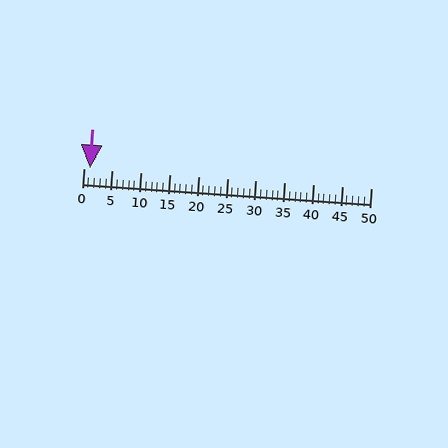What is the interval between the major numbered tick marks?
The major tick marks are spaced 5 units apart.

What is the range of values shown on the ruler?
The ruler shows values from 0 to 50.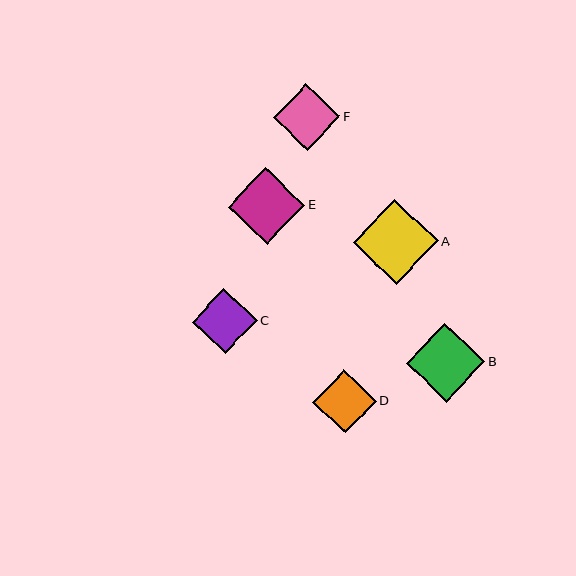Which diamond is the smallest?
Diamond D is the smallest with a size of approximately 64 pixels.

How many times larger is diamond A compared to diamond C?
Diamond A is approximately 1.3 times the size of diamond C.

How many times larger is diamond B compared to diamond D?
Diamond B is approximately 1.2 times the size of diamond D.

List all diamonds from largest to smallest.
From largest to smallest: A, B, E, F, C, D.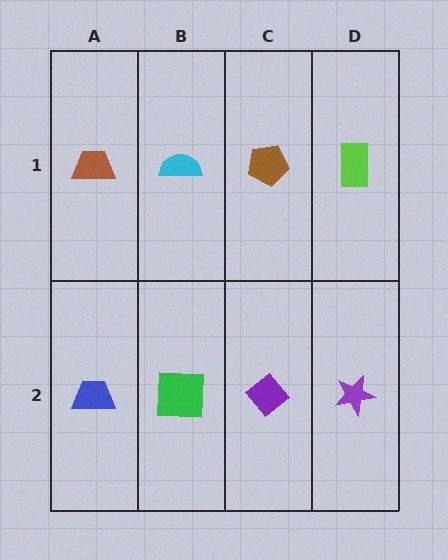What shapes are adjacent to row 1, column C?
A purple diamond (row 2, column C), a cyan semicircle (row 1, column B), a lime rectangle (row 1, column D).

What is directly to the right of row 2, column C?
A purple star.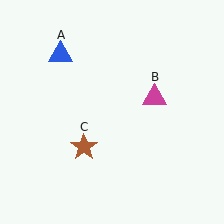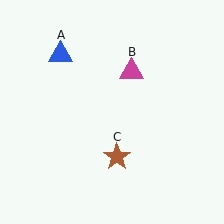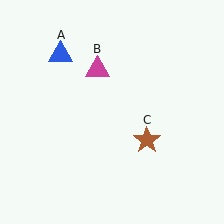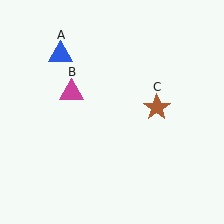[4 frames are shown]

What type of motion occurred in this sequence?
The magenta triangle (object B), brown star (object C) rotated counterclockwise around the center of the scene.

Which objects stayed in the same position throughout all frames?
Blue triangle (object A) remained stationary.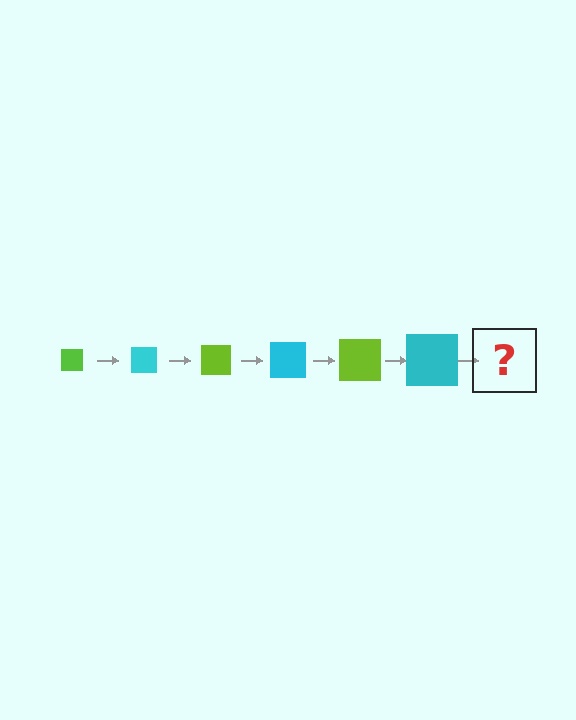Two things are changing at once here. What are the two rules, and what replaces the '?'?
The two rules are that the square grows larger each step and the color cycles through lime and cyan. The '?' should be a lime square, larger than the previous one.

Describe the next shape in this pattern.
It should be a lime square, larger than the previous one.